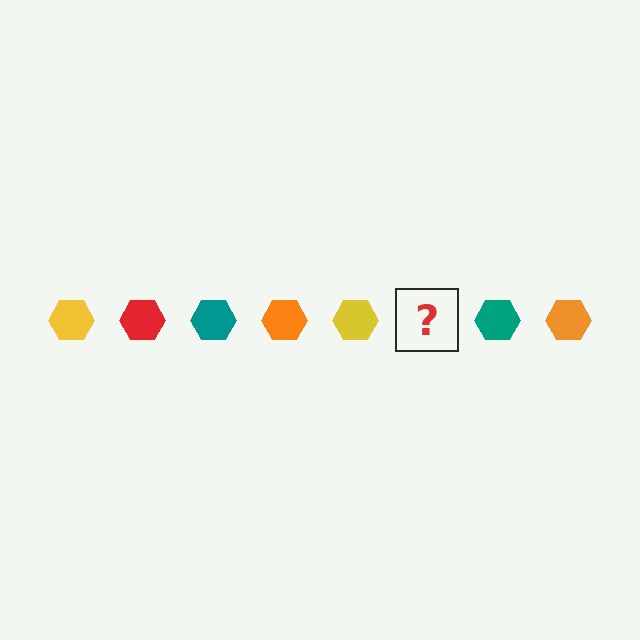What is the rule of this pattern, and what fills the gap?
The rule is that the pattern cycles through yellow, red, teal, orange hexagons. The gap should be filled with a red hexagon.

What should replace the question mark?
The question mark should be replaced with a red hexagon.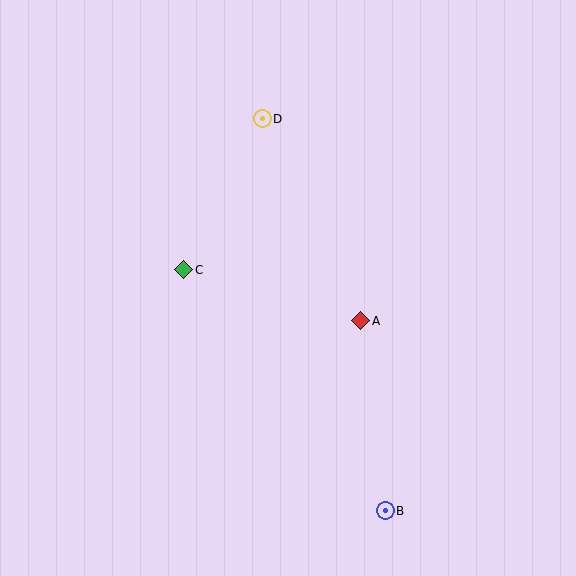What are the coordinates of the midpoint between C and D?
The midpoint between C and D is at (223, 194).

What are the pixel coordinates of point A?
Point A is at (361, 321).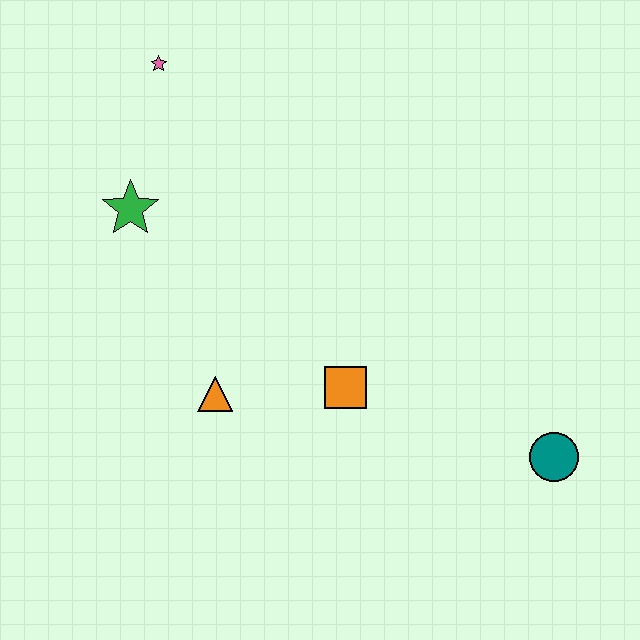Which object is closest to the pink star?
The green star is closest to the pink star.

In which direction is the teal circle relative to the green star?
The teal circle is to the right of the green star.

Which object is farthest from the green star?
The teal circle is farthest from the green star.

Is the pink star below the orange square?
No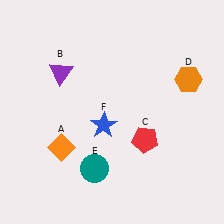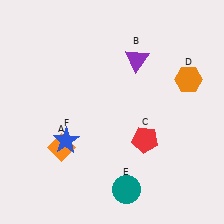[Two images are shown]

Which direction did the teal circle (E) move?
The teal circle (E) moved right.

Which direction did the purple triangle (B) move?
The purple triangle (B) moved right.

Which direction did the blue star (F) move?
The blue star (F) moved left.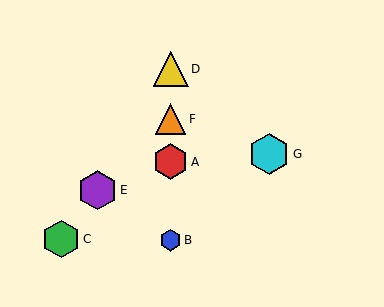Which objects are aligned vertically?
Objects A, B, D, F are aligned vertically.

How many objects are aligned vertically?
4 objects (A, B, D, F) are aligned vertically.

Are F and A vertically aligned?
Yes, both are at x≈171.